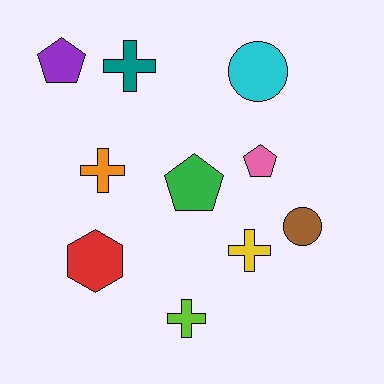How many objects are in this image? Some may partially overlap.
There are 10 objects.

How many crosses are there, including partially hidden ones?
There are 4 crosses.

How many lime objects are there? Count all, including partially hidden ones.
There is 1 lime object.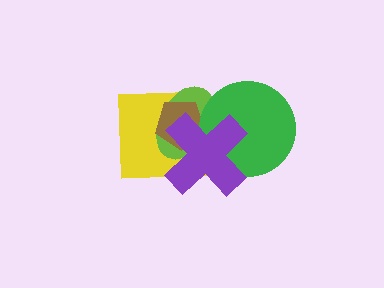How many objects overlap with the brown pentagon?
3 objects overlap with the brown pentagon.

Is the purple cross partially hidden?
No, no other shape covers it.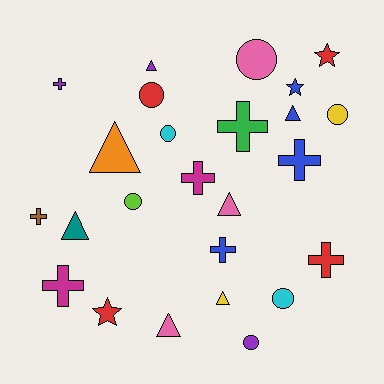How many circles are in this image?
There are 7 circles.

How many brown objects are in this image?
There is 1 brown object.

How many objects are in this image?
There are 25 objects.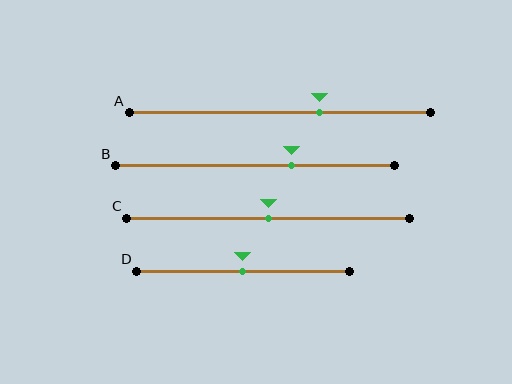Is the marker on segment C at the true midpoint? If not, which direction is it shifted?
Yes, the marker on segment C is at the true midpoint.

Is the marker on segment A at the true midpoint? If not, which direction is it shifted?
No, the marker on segment A is shifted to the right by about 13% of the segment length.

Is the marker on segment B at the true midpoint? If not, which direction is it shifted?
No, the marker on segment B is shifted to the right by about 13% of the segment length.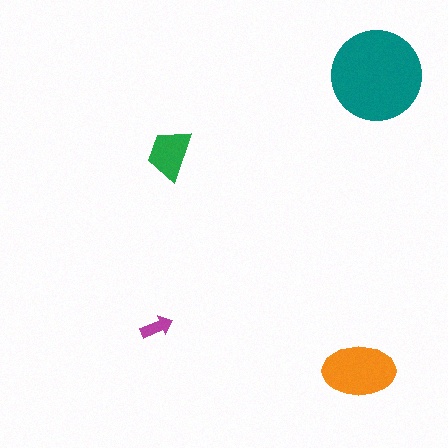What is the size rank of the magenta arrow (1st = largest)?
4th.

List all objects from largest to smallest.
The teal circle, the orange ellipse, the green trapezoid, the magenta arrow.